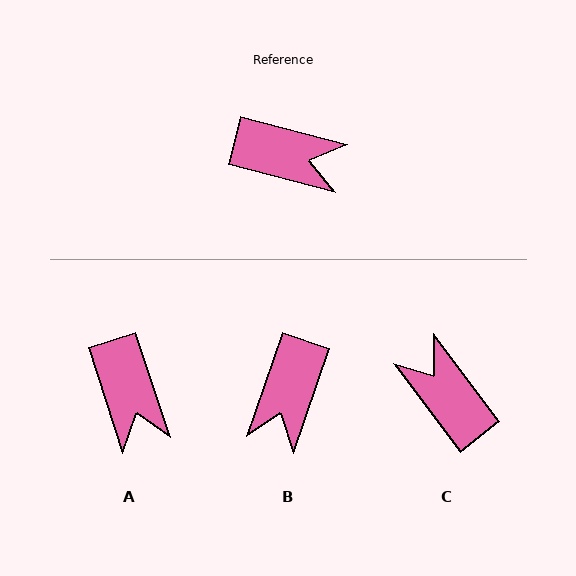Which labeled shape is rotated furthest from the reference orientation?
C, about 142 degrees away.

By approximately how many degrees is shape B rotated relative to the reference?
Approximately 95 degrees clockwise.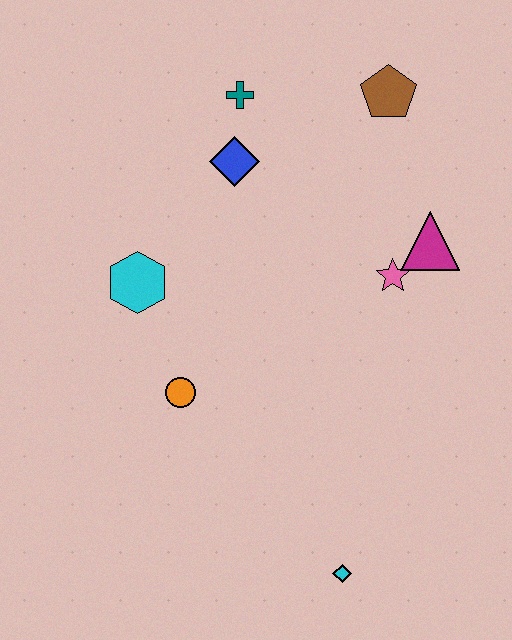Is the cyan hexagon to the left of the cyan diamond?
Yes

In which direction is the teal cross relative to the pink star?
The teal cross is above the pink star.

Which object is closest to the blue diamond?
The teal cross is closest to the blue diamond.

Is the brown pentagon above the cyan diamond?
Yes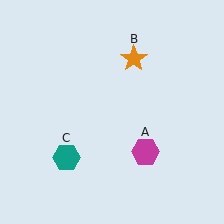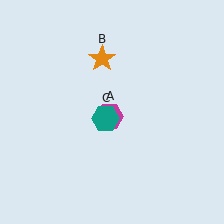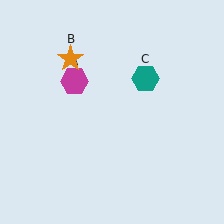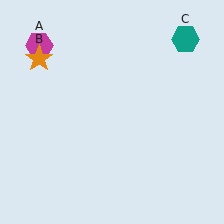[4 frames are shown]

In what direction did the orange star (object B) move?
The orange star (object B) moved left.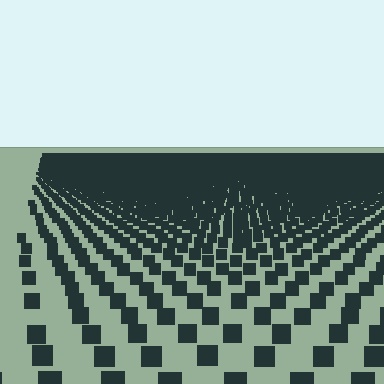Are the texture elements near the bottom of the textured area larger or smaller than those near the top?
Larger. Near the bottom, elements are closer to the viewer and appear at a bigger on-screen size.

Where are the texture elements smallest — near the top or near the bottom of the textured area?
Near the top.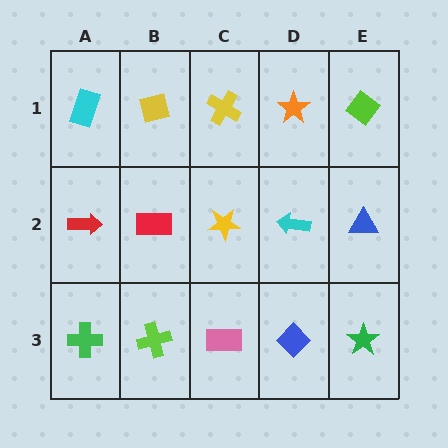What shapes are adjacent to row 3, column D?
A cyan arrow (row 2, column D), a pink rectangle (row 3, column C), a green star (row 3, column E).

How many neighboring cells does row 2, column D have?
4.